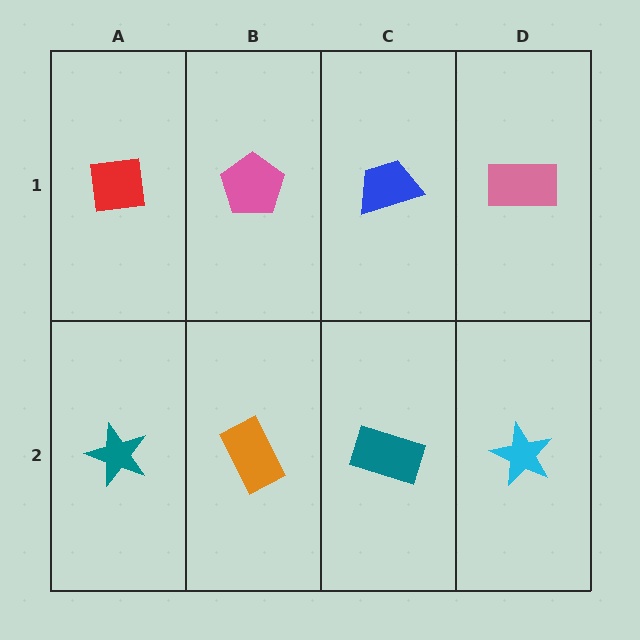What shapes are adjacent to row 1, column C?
A teal rectangle (row 2, column C), a pink pentagon (row 1, column B), a pink rectangle (row 1, column D).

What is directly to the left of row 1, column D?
A blue trapezoid.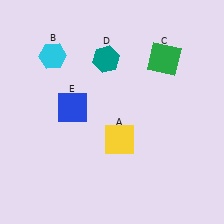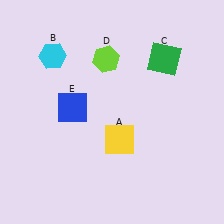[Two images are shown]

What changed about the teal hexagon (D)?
In Image 1, D is teal. In Image 2, it changed to lime.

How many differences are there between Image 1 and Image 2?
There is 1 difference between the two images.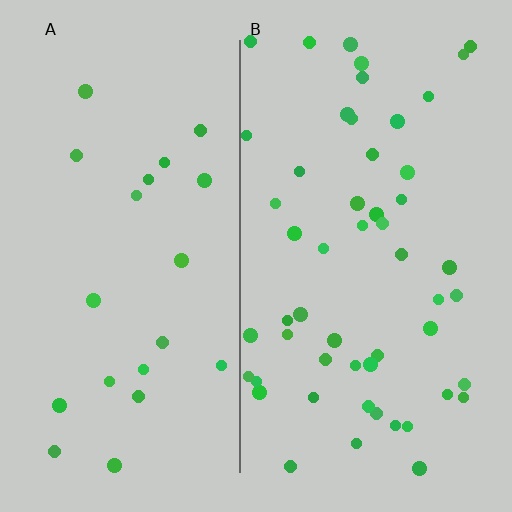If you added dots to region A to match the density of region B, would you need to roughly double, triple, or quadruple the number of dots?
Approximately triple.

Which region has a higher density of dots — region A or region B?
B (the right).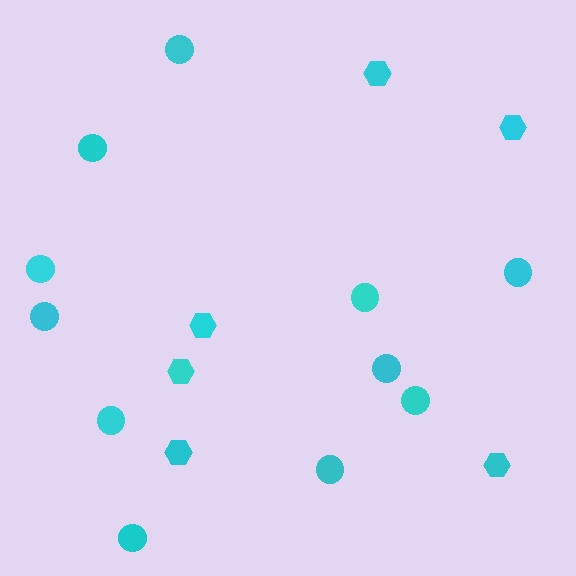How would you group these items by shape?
There are 2 groups: one group of hexagons (6) and one group of circles (11).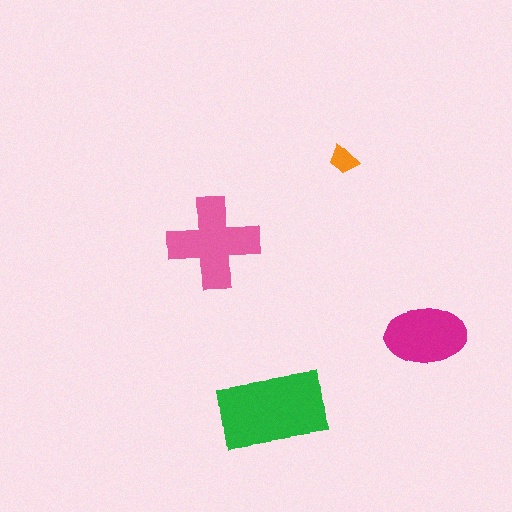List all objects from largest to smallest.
The green rectangle, the pink cross, the magenta ellipse, the orange trapezoid.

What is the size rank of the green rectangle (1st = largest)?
1st.